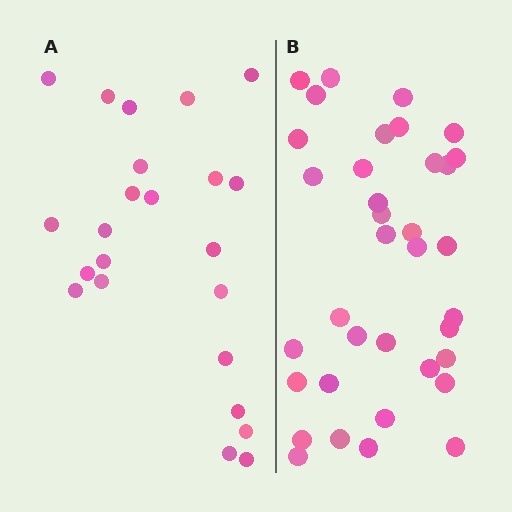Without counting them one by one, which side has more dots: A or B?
Region B (the right region) has more dots.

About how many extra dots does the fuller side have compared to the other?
Region B has approximately 15 more dots than region A.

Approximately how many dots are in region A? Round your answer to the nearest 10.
About 20 dots. (The exact count is 23, which rounds to 20.)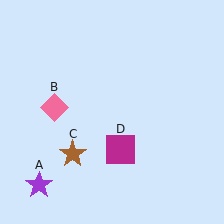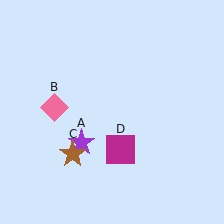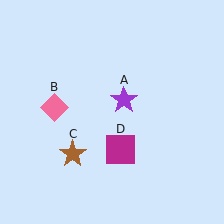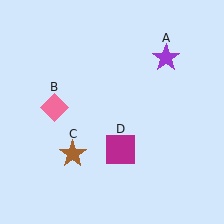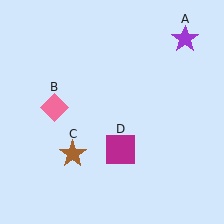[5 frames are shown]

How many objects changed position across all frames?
1 object changed position: purple star (object A).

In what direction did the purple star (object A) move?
The purple star (object A) moved up and to the right.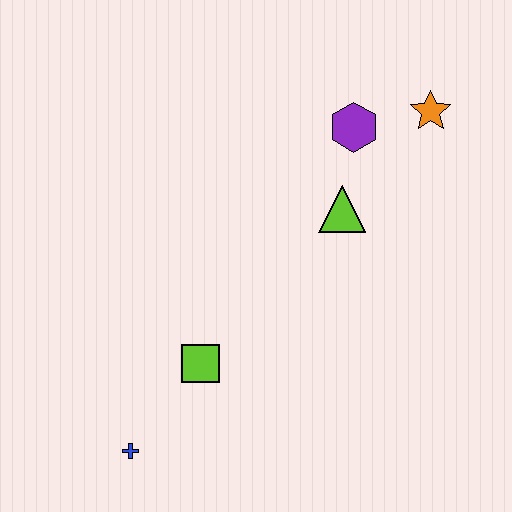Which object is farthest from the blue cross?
The orange star is farthest from the blue cross.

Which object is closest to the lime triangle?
The purple hexagon is closest to the lime triangle.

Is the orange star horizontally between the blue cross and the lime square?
No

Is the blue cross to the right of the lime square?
No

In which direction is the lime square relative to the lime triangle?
The lime square is below the lime triangle.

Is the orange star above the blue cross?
Yes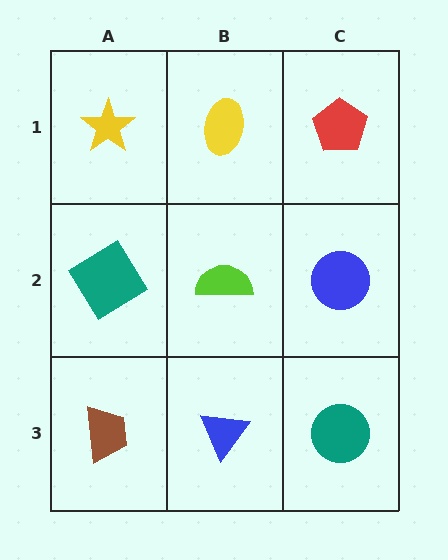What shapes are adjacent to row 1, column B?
A lime semicircle (row 2, column B), a yellow star (row 1, column A), a red pentagon (row 1, column C).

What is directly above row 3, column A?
A teal diamond.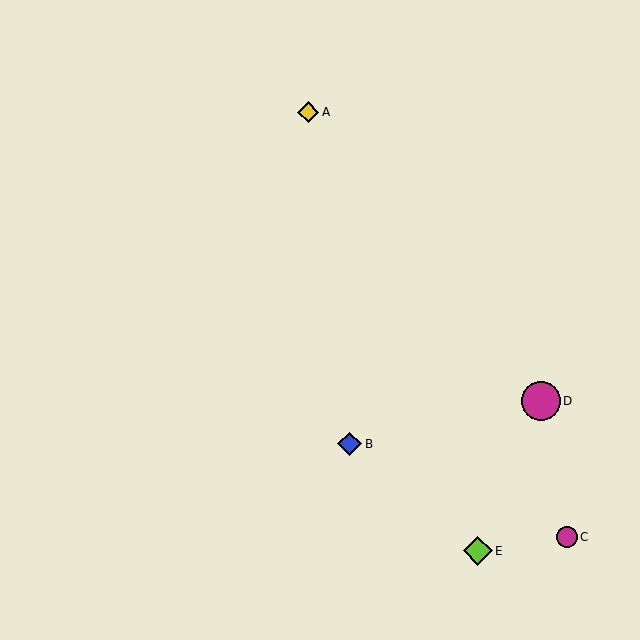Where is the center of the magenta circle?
The center of the magenta circle is at (567, 537).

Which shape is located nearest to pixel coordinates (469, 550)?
The lime diamond (labeled E) at (478, 551) is nearest to that location.